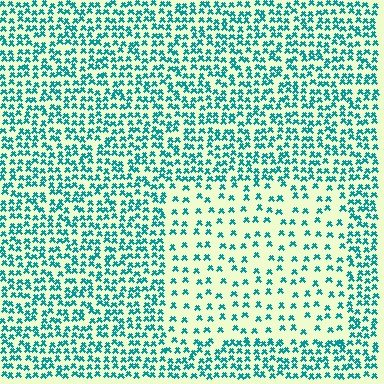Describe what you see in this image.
The image contains small teal elements arranged at two different densities. A rectangle-shaped region is visible where the elements are less densely packed than the surrounding area.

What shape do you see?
I see a rectangle.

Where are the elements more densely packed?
The elements are more densely packed outside the rectangle boundary.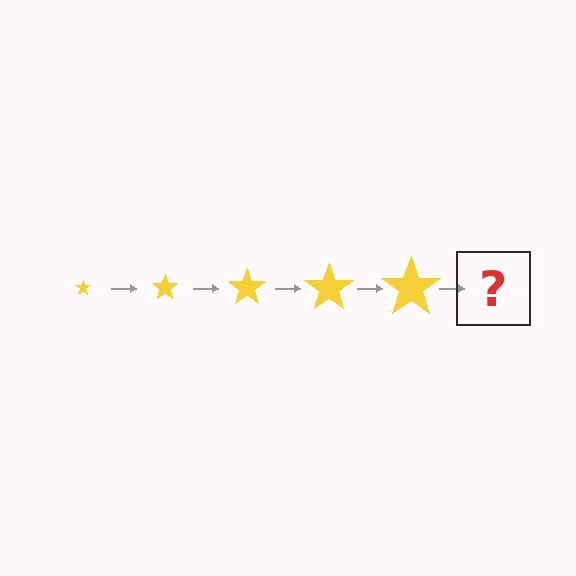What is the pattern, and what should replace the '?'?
The pattern is that the star gets progressively larger each step. The '?' should be a yellow star, larger than the previous one.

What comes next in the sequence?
The next element should be a yellow star, larger than the previous one.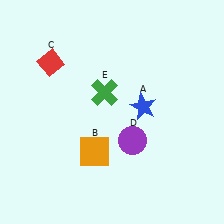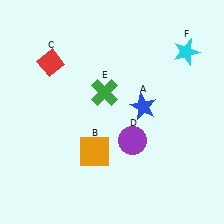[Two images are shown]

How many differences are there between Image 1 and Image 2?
There is 1 difference between the two images.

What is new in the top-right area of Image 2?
A cyan star (F) was added in the top-right area of Image 2.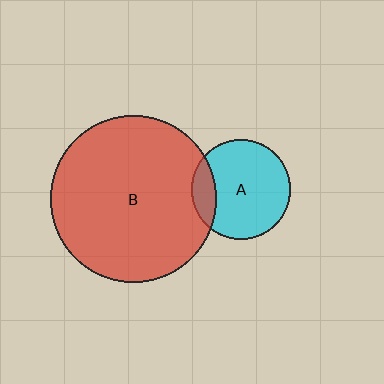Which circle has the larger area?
Circle B (red).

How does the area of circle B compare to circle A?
Approximately 2.8 times.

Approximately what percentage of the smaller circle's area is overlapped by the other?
Approximately 15%.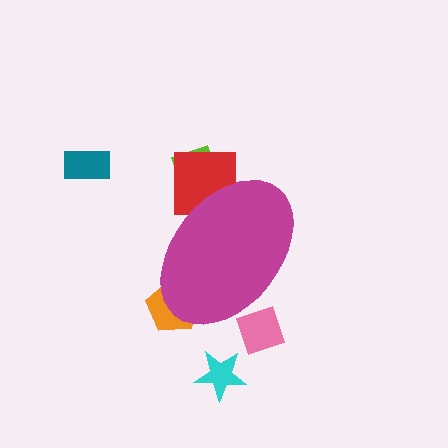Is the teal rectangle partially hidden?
No, the teal rectangle is fully visible.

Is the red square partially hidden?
Yes, the red square is partially hidden behind the magenta ellipse.